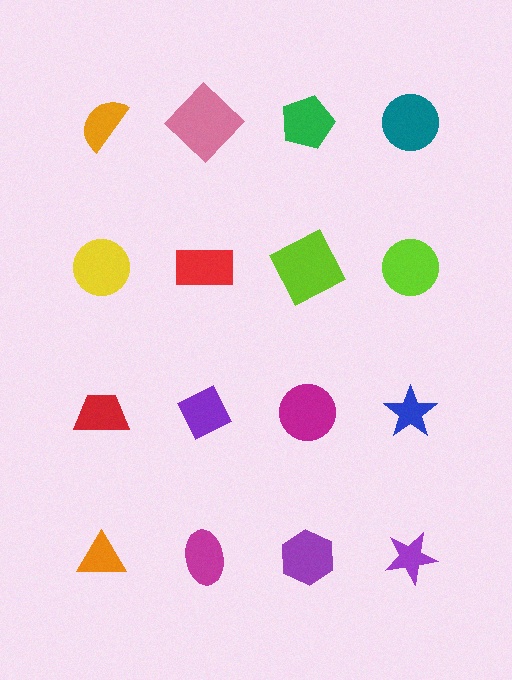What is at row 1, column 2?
A pink diamond.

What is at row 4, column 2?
A magenta ellipse.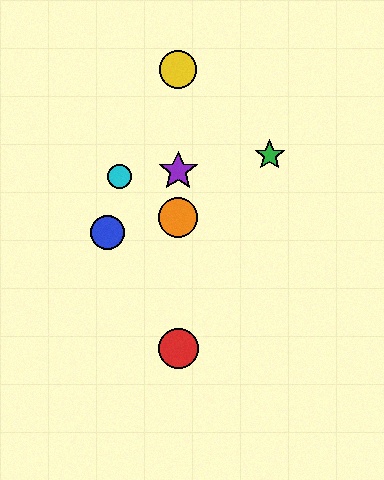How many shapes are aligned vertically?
4 shapes (the red circle, the yellow circle, the purple star, the orange circle) are aligned vertically.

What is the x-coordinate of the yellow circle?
The yellow circle is at x≈178.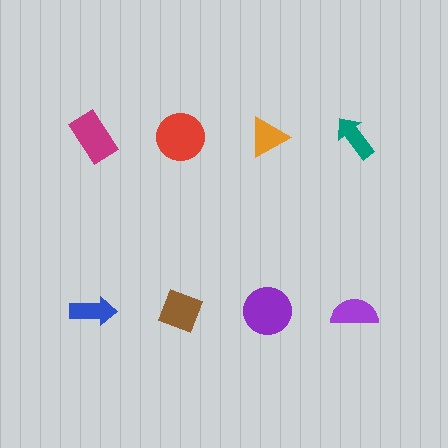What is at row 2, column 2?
A brown diamond.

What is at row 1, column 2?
A red circle.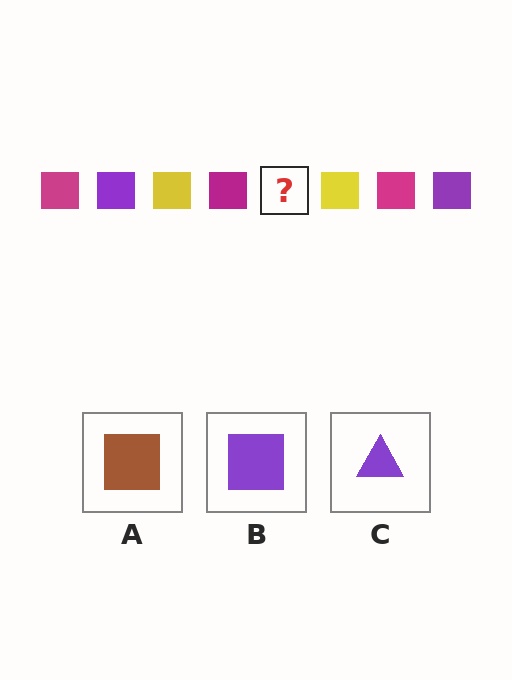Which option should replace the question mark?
Option B.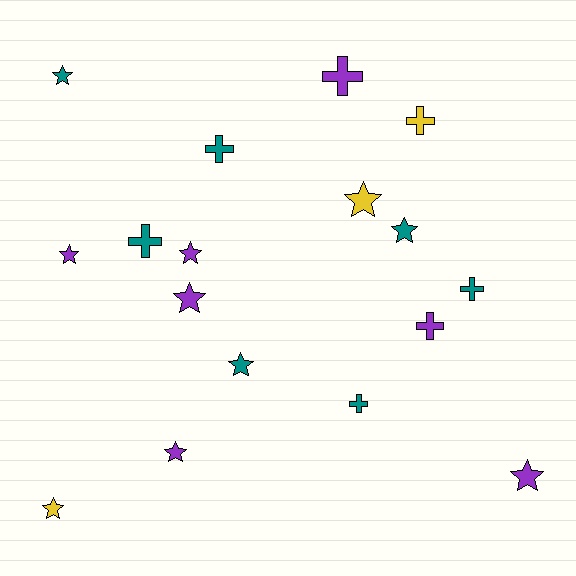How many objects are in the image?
There are 17 objects.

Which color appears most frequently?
Teal, with 7 objects.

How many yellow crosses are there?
There is 1 yellow cross.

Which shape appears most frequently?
Star, with 10 objects.